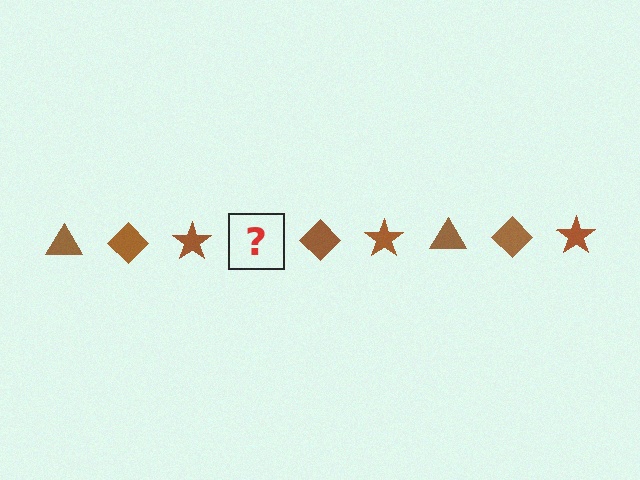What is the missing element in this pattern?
The missing element is a brown triangle.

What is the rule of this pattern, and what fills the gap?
The rule is that the pattern cycles through triangle, diamond, star shapes in brown. The gap should be filled with a brown triangle.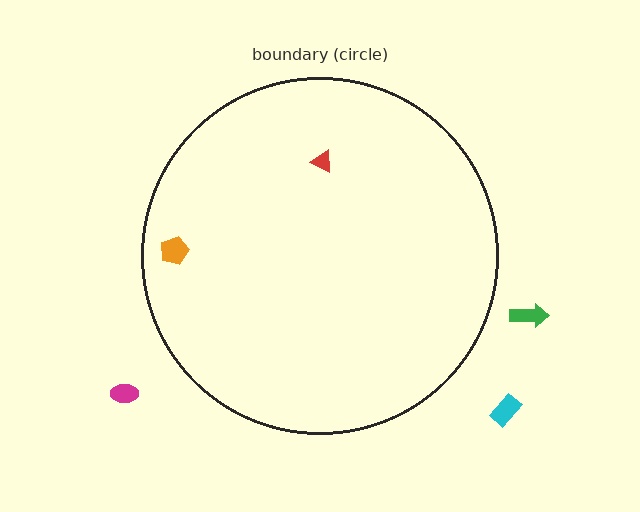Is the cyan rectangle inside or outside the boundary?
Outside.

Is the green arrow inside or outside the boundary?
Outside.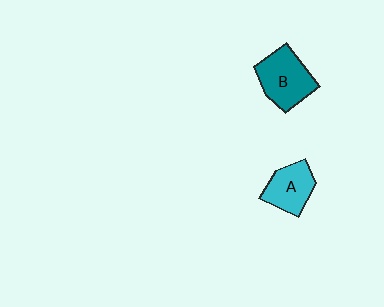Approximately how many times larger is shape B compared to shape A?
Approximately 1.3 times.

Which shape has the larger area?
Shape B (teal).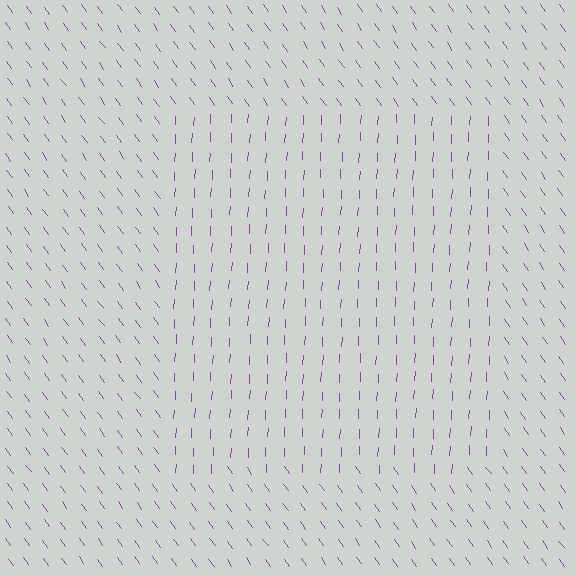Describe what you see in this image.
The image is filled with small purple line segments. A rectangle region in the image has lines oriented differently from the surrounding lines, creating a visible texture boundary.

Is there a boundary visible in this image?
Yes, there is a texture boundary formed by a change in line orientation.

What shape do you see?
I see a rectangle.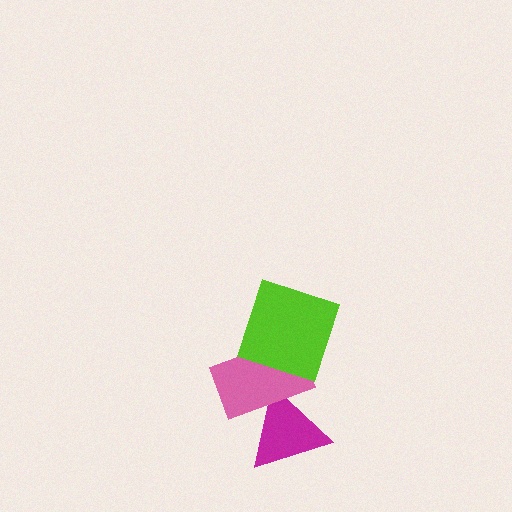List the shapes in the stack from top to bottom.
From top to bottom: the lime square, the pink rectangle, the magenta triangle.